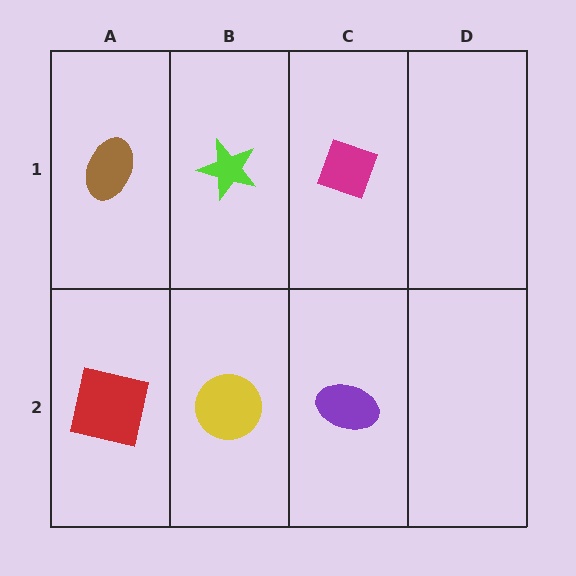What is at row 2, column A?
A red square.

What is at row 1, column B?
A lime star.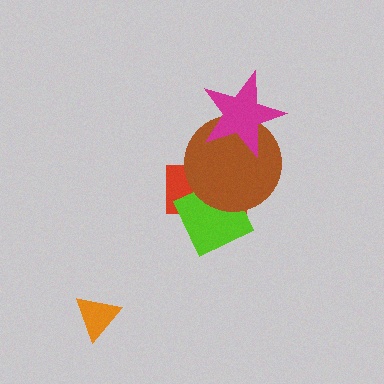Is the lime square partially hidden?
Yes, it is partially covered by another shape.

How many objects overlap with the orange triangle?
0 objects overlap with the orange triangle.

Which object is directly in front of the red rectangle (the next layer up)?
The lime square is directly in front of the red rectangle.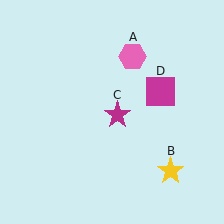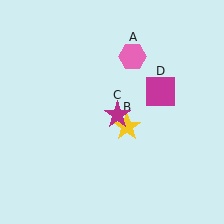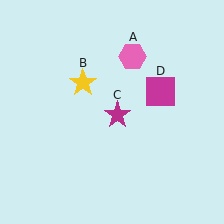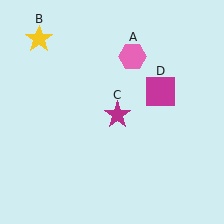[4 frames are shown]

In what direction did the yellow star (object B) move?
The yellow star (object B) moved up and to the left.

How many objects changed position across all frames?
1 object changed position: yellow star (object B).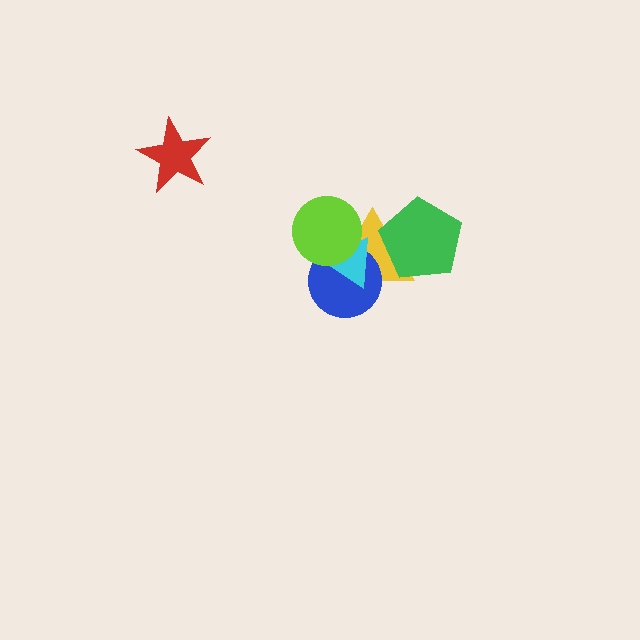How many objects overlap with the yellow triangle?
4 objects overlap with the yellow triangle.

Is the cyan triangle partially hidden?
Yes, it is partially covered by another shape.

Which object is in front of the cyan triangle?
The lime circle is in front of the cyan triangle.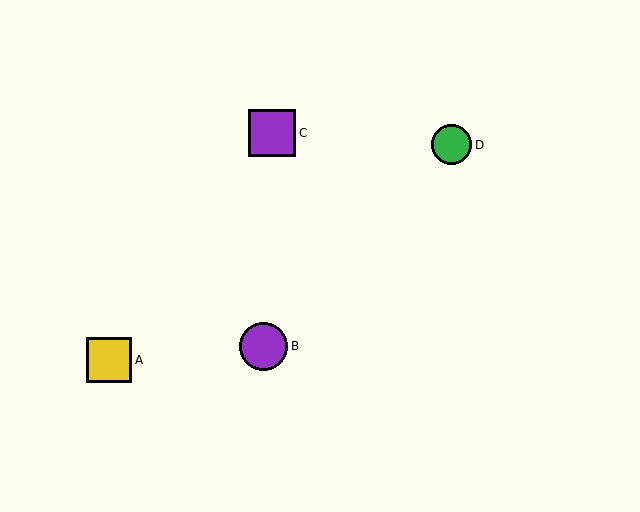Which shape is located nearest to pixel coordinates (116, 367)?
The yellow square (labeled A) at (109, 360) is nearest to that location.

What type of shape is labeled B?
Shape B is a purple circle.